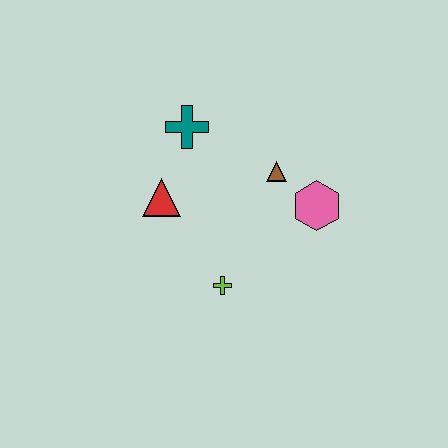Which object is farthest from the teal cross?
The lime cross is farthest from the teal cross.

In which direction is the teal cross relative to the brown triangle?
The teal cross is to the left of the brown triangle.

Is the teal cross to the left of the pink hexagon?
Yes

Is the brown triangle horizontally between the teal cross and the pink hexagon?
Yes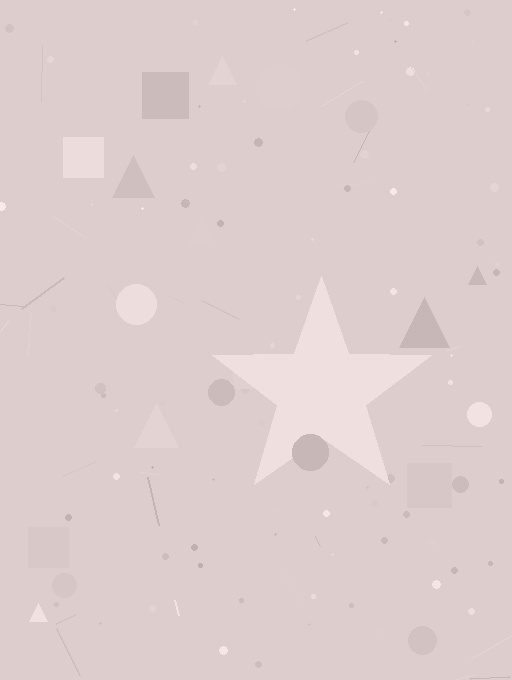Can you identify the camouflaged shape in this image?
The camouflaged shape is a star.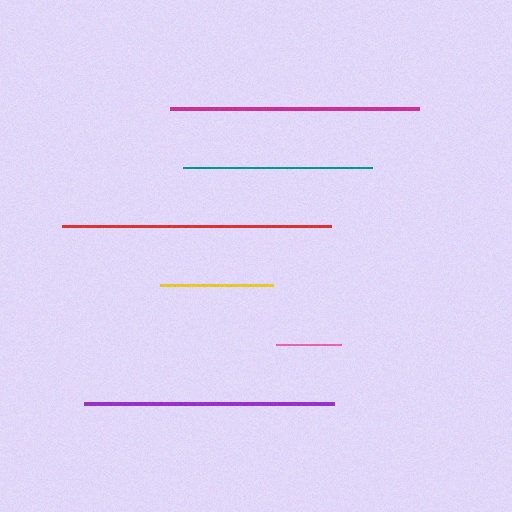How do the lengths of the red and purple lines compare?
The red and purple lines are approximately the same length.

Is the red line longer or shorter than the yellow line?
The red line is longer than the yellow line.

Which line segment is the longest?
The red line is the longest at approximately 269 pixels.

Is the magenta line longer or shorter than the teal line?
The magenta line is longer than the teal line.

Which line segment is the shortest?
The pink line is the shortest at approximately 65 pixels.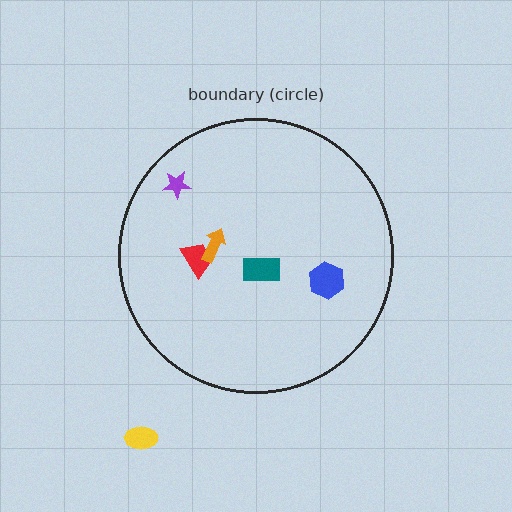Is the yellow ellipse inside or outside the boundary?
Outside.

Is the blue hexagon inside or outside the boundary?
Inside.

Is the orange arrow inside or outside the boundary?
Inside.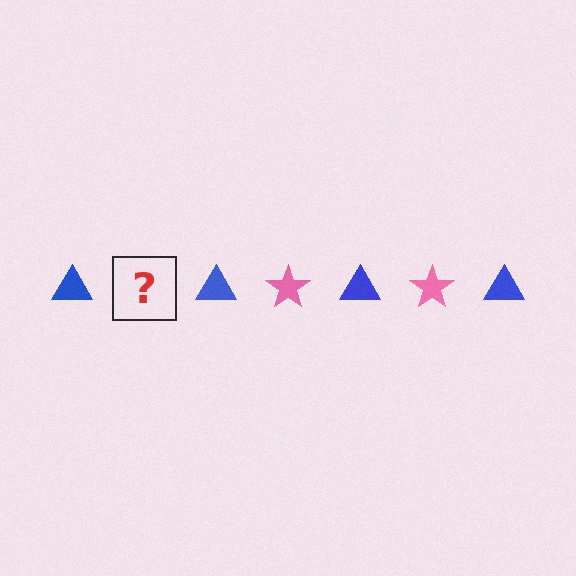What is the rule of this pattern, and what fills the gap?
The rule is that the pattern alternates between blue triangle and pink star. The gap should be filled with a pink star.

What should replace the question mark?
The question mark should be replaced with a pink star.